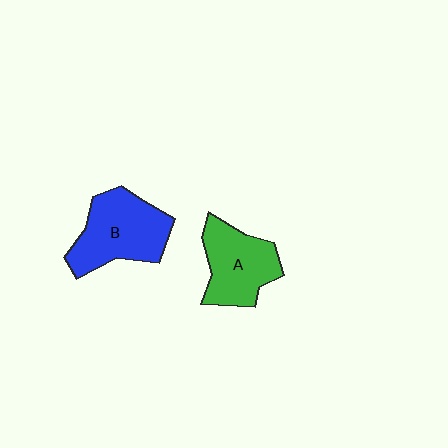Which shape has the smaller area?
Shape A (green).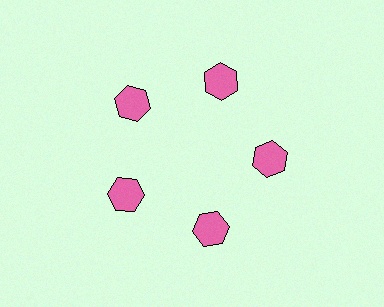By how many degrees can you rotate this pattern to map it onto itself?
The pattern maps onto itself every 72 degrees of rotation.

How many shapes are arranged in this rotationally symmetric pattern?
There are 5 shapes, arranged in 5 groups of 1.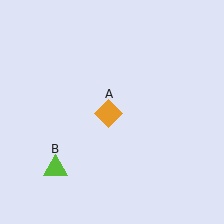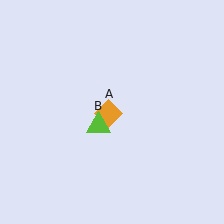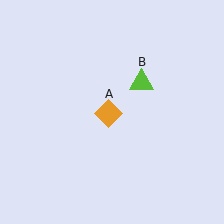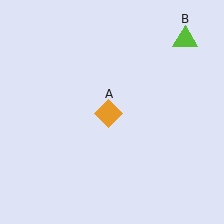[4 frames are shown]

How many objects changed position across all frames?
1 object changed position: lime triangle (object B).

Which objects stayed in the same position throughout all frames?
Orange diamond (object A) remained stationary.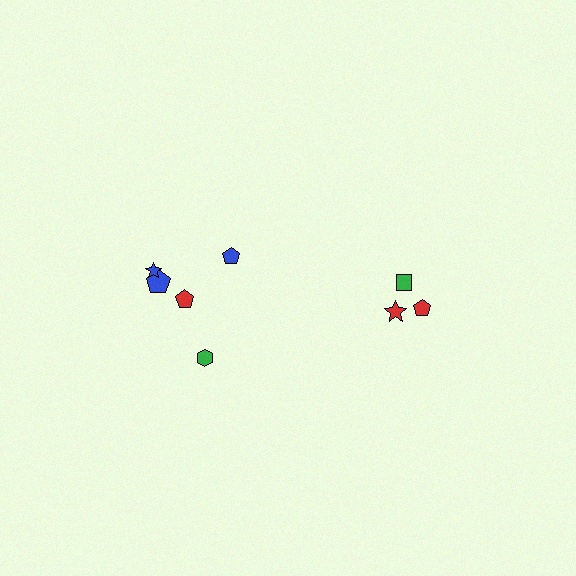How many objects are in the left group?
There are 5 objects.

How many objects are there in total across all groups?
There are 8 objects.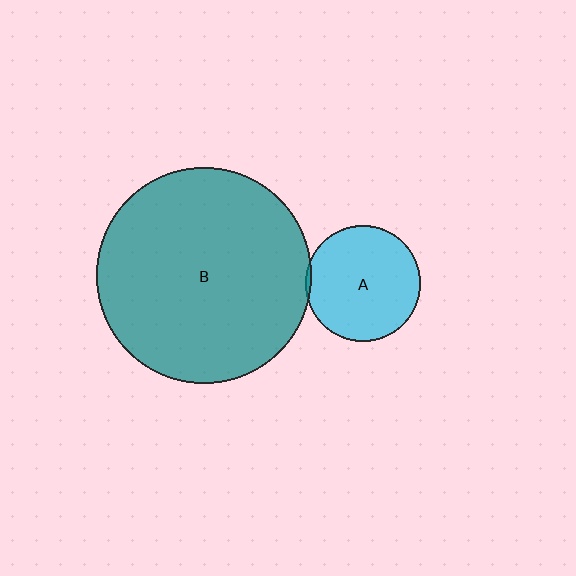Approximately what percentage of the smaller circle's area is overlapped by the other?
Approximately 5%.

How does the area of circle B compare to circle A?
Approximately 3.5 times.